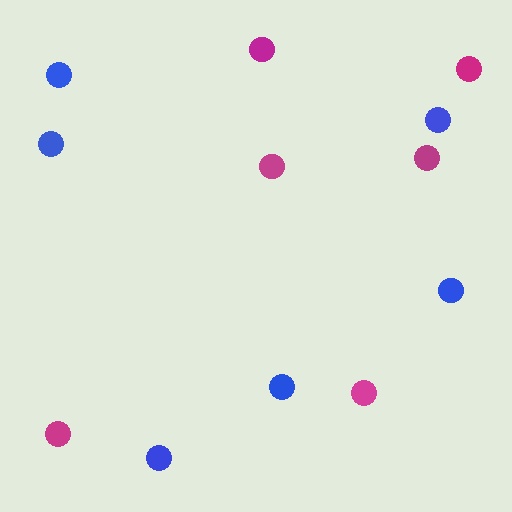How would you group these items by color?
There are 2 groups: one group of magenta circles (6) and one group of blue circles (6).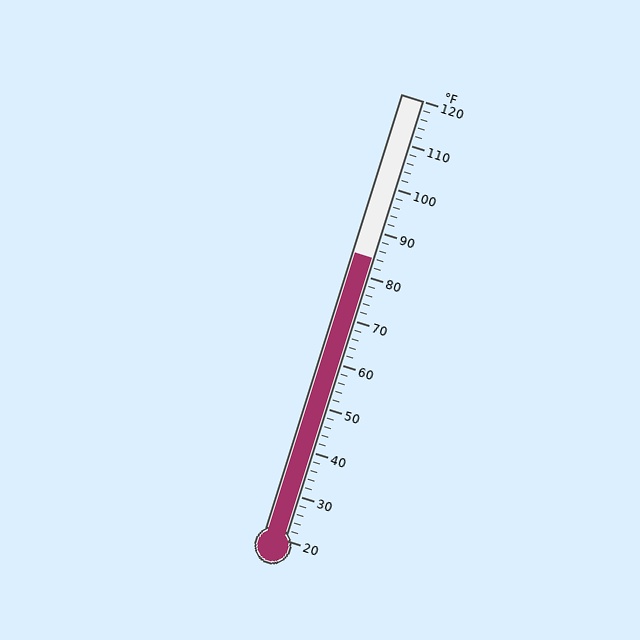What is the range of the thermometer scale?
The thermometer scale ranges from 20°F to 120°F.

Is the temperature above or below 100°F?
The temperature is below 100°F.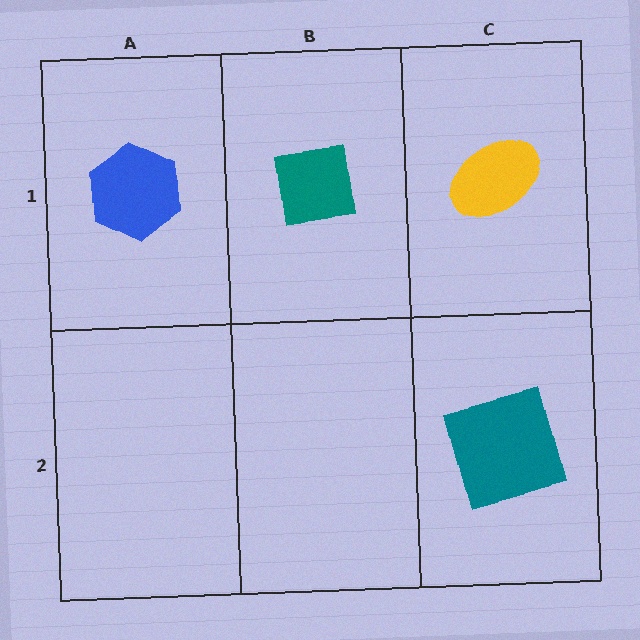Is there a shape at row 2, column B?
No, that cell is empty.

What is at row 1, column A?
A blue hexagon.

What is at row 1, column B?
A teal square.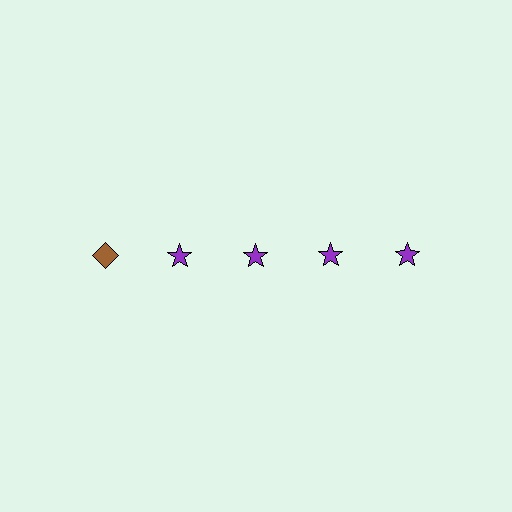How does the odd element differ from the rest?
It differs in both color (brown instead of purple) and shape (diamond instead of star).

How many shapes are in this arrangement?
There are 5 shapes arranged in a grid pattern.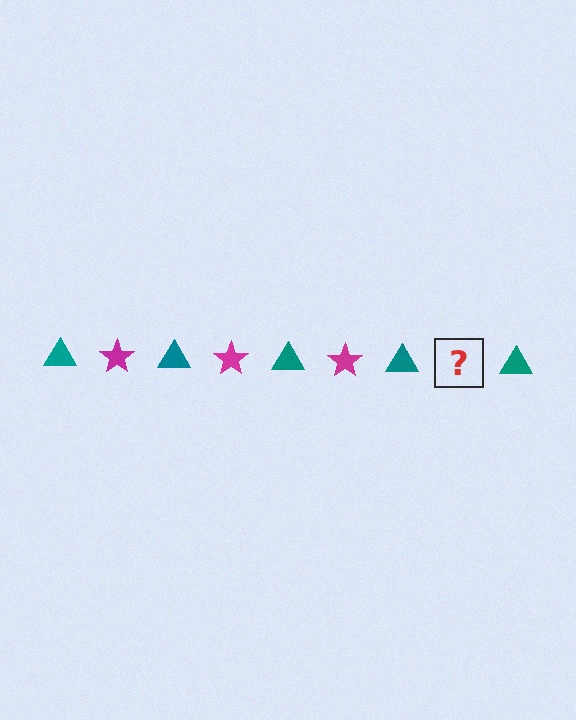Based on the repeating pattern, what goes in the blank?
The blank should be a magenta star.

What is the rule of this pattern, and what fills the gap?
The rule is that the pattern alternates between teal triangle and magenta star. The gap should be filled with a magenta star.